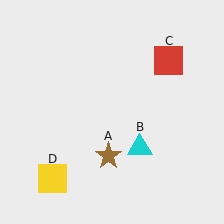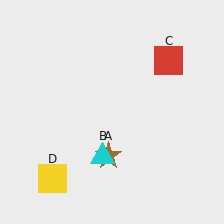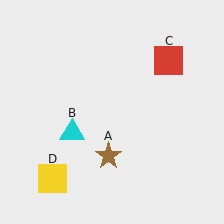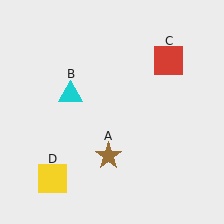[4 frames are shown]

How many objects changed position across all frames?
1 object changed position: cyan triangle (object B).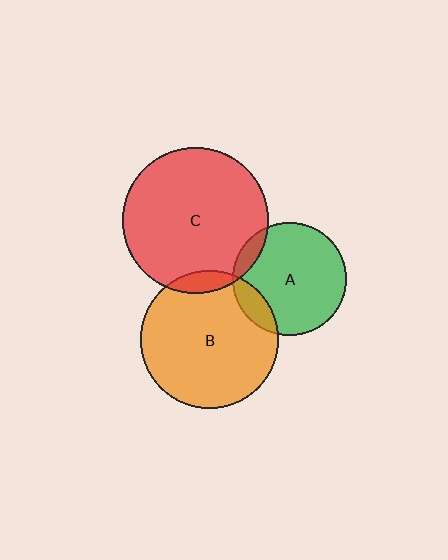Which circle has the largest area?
Circle C (red).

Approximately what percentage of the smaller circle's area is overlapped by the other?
Approximately 15%.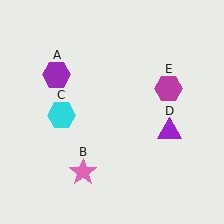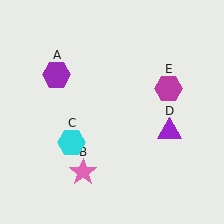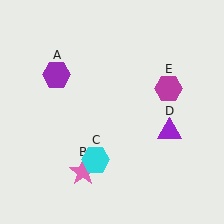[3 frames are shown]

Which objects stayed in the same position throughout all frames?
Purple hexagon (object A) and pink star (object B) and purple triangle (object D) and magenta hexagon (object E) remained stationary.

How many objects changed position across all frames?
1 object changed position: cyan hexagon (object C).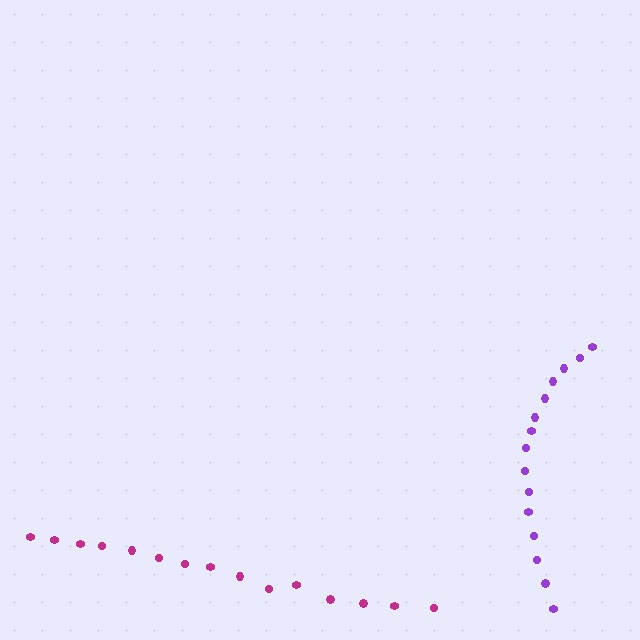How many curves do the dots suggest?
There are 2 distinct paths.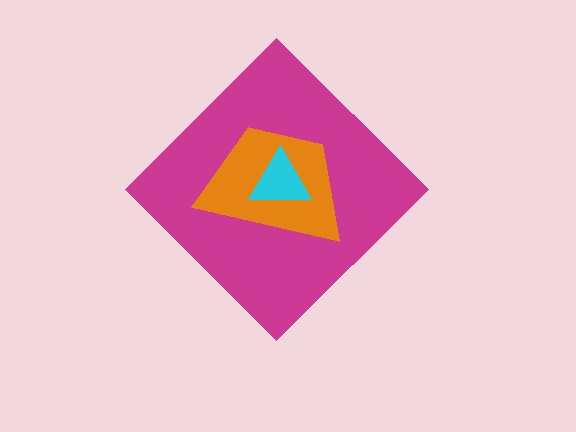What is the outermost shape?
The magenta diamond.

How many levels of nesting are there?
3.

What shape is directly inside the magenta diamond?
The orange trapezoid.